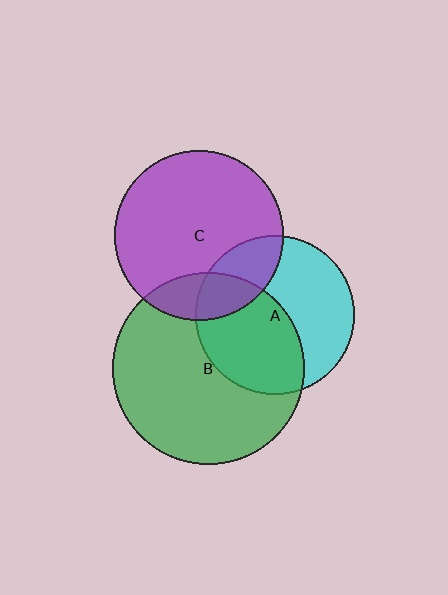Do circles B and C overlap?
Yes.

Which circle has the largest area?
Circle B (green).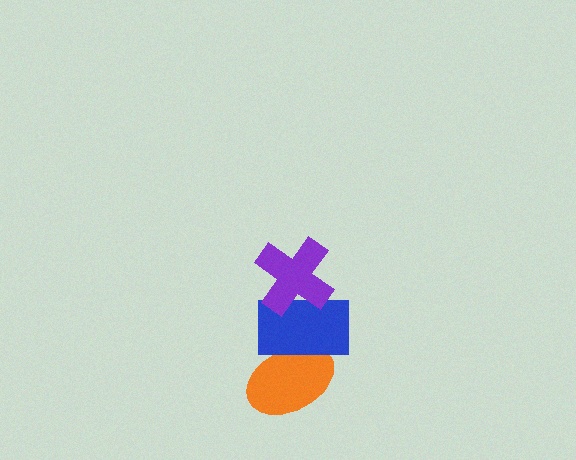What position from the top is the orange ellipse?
The orange ellipse is 3rd from the top.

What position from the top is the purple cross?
The purple cross is 1st from the top.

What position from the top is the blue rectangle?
The blue rectangle is 2nd from the top.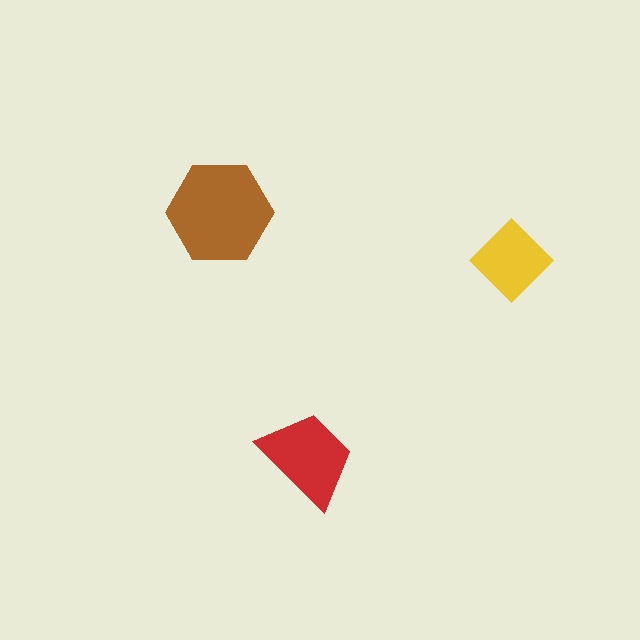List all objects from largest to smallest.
The brown hexagon, the red trapezoid, the yellow diamond.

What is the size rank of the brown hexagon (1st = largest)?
1st.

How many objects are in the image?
There are 3 objects in the image.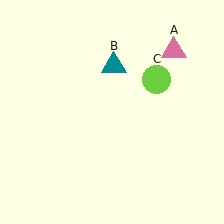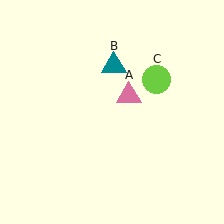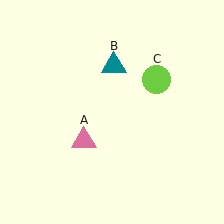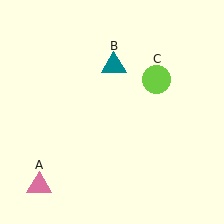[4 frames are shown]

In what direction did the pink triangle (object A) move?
The pink triangle (object A) moved down and to the left.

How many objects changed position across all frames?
1 object changed position: pink triangle (object A).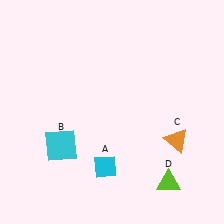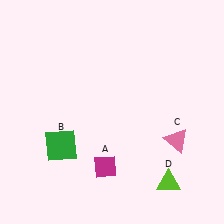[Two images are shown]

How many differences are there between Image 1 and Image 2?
There are 3 differences between the two images.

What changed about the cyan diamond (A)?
In Image 1, A is cyan. In Image 2, it changed to magenta.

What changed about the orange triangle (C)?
In Image 1, C is orange. In Image 2, it changed to pink.